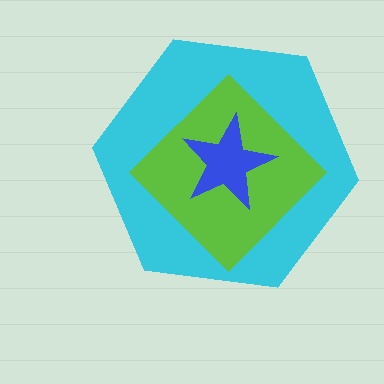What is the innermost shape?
The blue star.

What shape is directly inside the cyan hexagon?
The lime diamond.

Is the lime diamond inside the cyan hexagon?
Yes.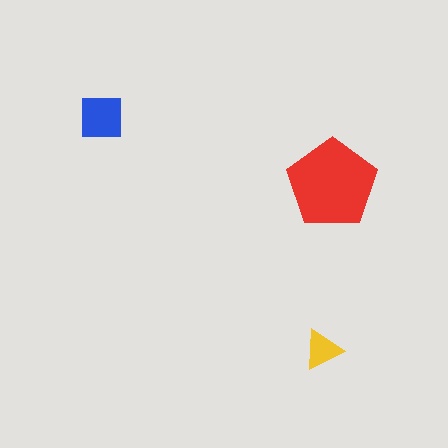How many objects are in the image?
There are 3 objects in the image.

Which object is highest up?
The blue square is topmost.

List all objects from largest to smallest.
The red pentagon, the blue square, the yellow triangle.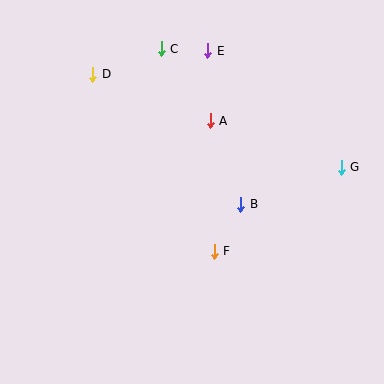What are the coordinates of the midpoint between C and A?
The midpoint between C and A is at (186, 85).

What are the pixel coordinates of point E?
Point E is at (208, 51).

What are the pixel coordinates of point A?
Point A is at (210, 121).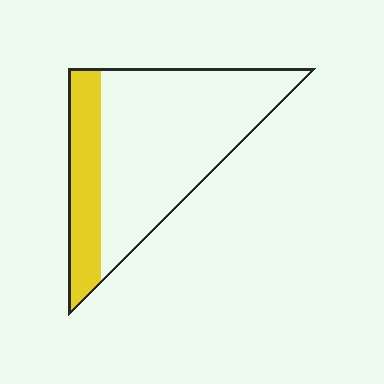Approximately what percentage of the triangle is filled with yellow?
Approximately 25%.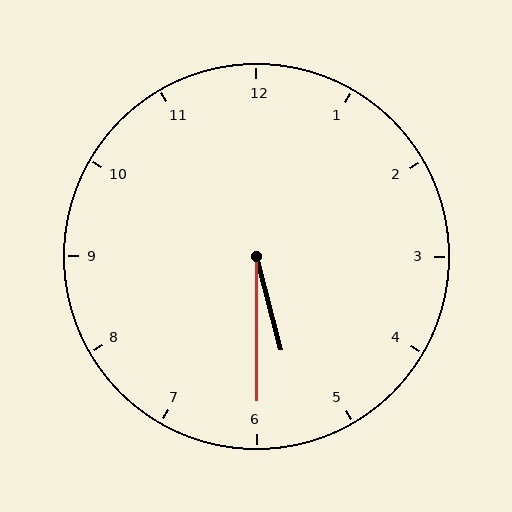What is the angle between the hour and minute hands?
Approximately 15 degrees.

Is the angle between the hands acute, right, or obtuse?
It is acute.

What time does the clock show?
5:30.